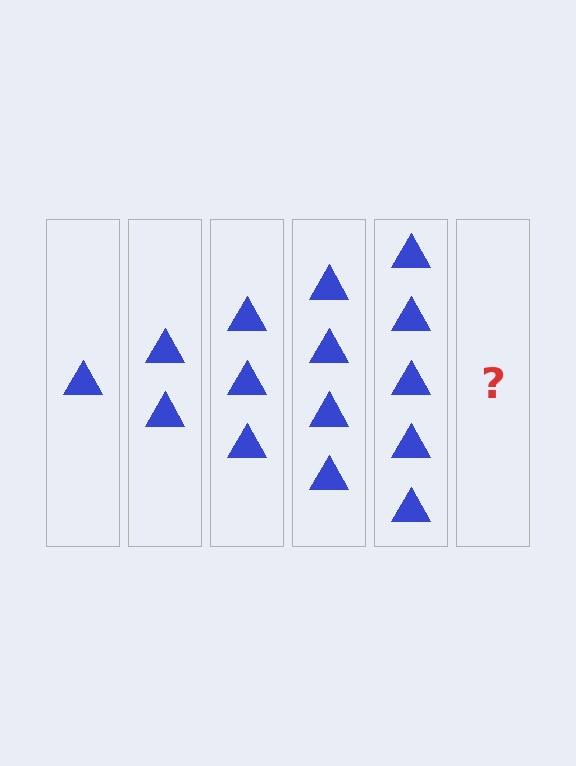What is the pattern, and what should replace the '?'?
The pattern is that each step adds one more triangle. The '?' should be 6 triangles.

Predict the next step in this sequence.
The next step is 6 triangles.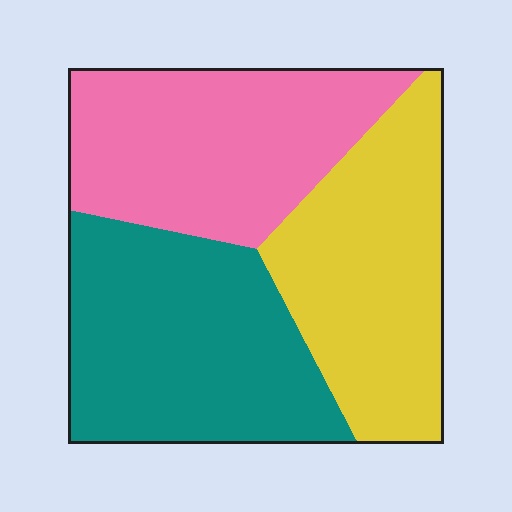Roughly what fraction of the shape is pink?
Pink covers around 30% of the shape.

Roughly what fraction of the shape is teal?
Teal takes up between a quarter and a half of the shape.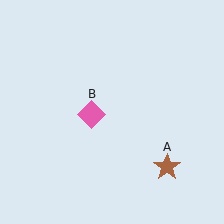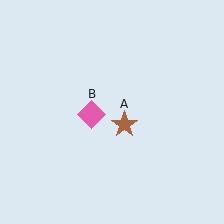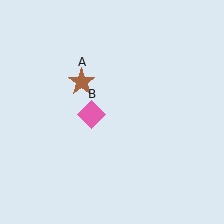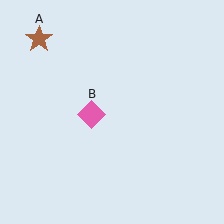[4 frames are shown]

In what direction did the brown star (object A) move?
The brown star (object A) moved up and to the left.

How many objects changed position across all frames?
1 object changed position: brown star (object A).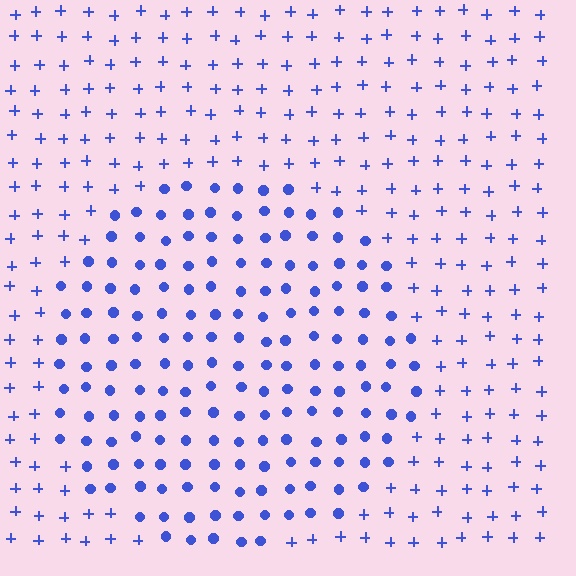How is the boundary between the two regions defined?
The boundary is defined by a change in element shape: circles inside vs. plus signs outside. All elements share the same color and spacing.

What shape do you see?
I see a circle.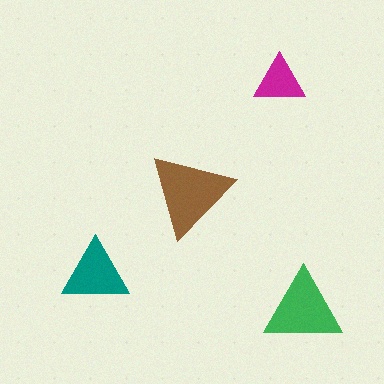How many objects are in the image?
There are 4 objects in the image.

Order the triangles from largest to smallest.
the brown one, the green one, the teal one, the magenta one.